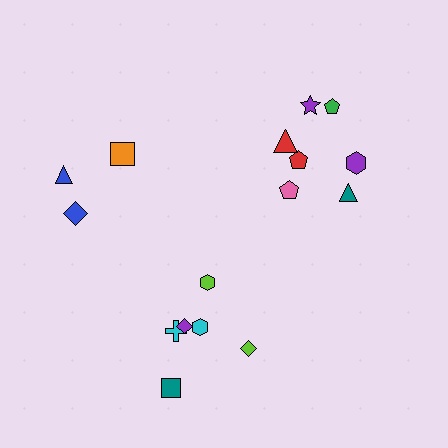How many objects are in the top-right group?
There are 7 objects.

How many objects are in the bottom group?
There are 6 objects.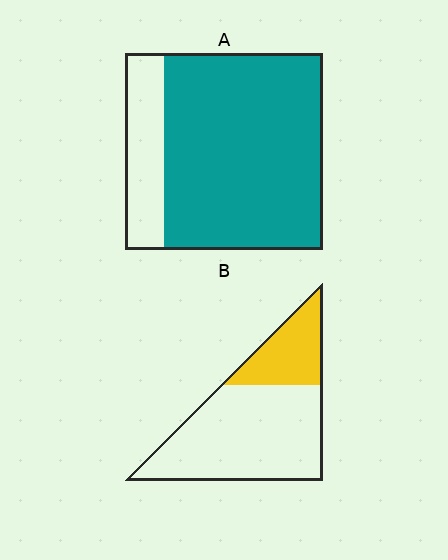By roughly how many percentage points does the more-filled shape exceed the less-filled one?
By roughly 55 percentage points (A over B).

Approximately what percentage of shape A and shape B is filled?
A is approximately 80% and B is approximately 25%.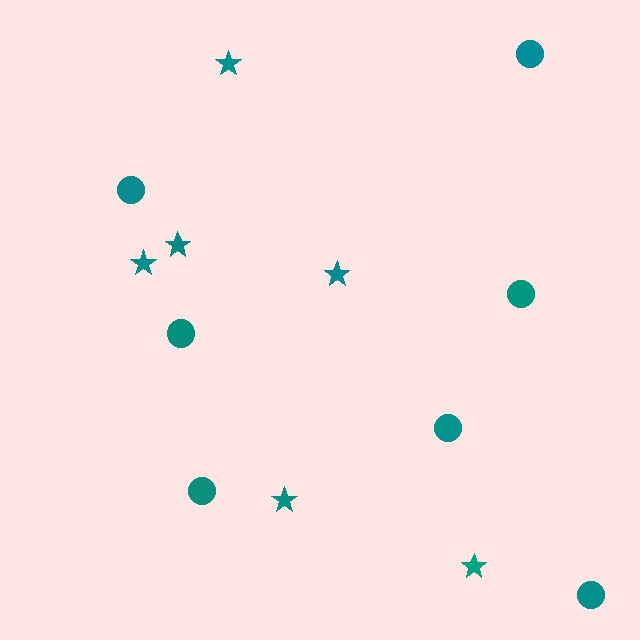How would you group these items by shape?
There are 2 groups: one group of stars (6) and one group of circles (7).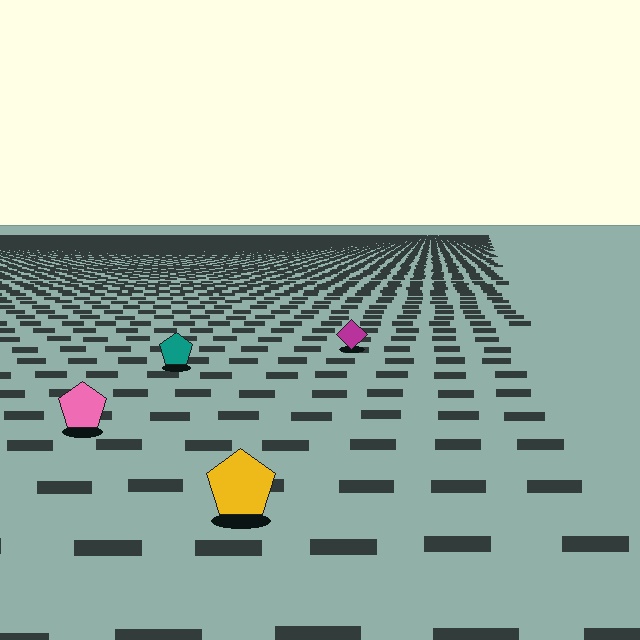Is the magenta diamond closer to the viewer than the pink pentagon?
No. The pink pentagon is closer — you can tell from the texture gradient: the ground texture is coarser near it.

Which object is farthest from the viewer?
The magenta diamond is farthest from the viewer. It appears smaller and the ground texture around it is denser.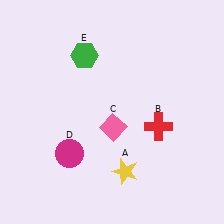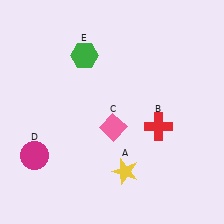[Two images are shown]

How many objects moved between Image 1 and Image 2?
1 object moved between the two images.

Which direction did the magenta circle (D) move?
The magenta circle (D) moved left.